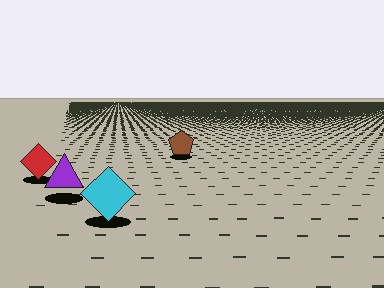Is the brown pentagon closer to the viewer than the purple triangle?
No. The purple triangle is closer — you can tell from the texture gradient: the ground texture is coarser near it.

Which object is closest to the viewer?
The cyan diamond is closest. The texture marks near it are larger and more spread out.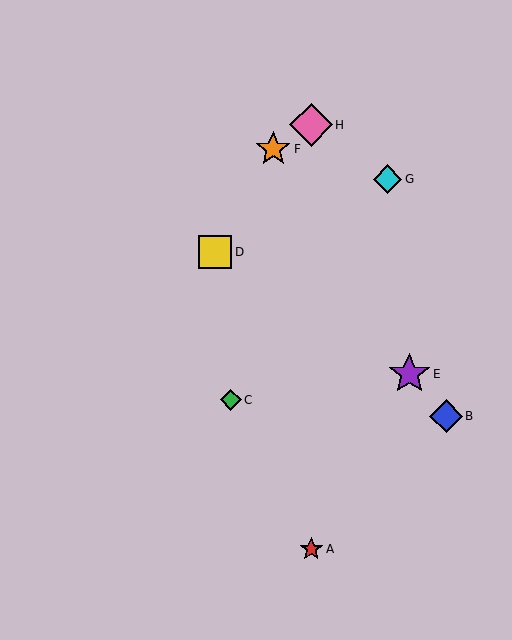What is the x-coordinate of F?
Object F is at x≈273.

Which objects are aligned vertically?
Objects A, H are aligned vertically.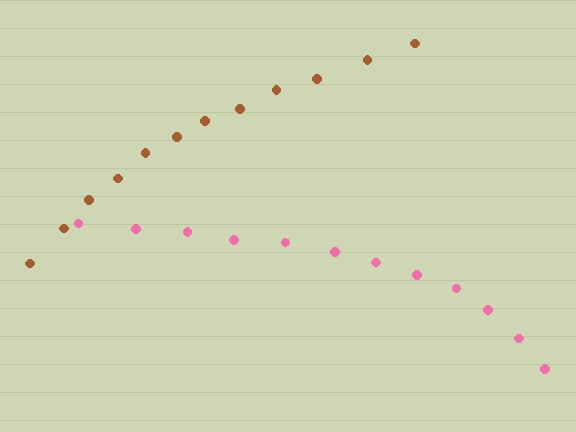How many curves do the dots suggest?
There are 2 distinct paths.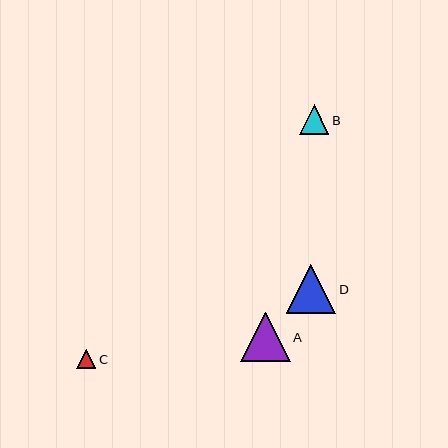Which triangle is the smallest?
Triangle C is the smallest with a size of approximately 19 pixels.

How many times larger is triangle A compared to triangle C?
Triangle A is approximately 2.6 times the size of triangle C.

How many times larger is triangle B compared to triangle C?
Triangle B is approximately 1.6 times the size of triangle C.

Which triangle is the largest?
Triangle A is the largest with a size of approximately 50 pixels.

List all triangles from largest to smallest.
From largest to smallest: A, D, B, C.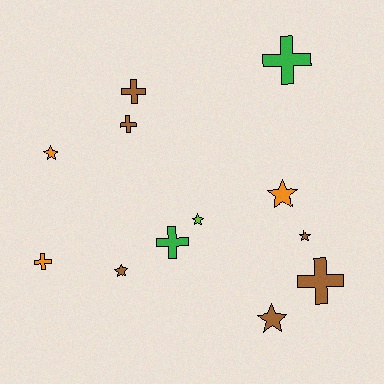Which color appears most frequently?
Brown, with 6 objects.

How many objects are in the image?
There are 12 objects.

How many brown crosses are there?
There are 3 brown crosses.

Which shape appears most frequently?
Cross, with 6 objects.